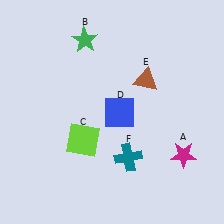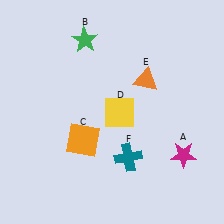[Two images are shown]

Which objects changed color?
C changed from lime to orange. D changed from blue to yellow. E changed from brown to orange.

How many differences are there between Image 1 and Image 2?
There are 3 differences between the two images.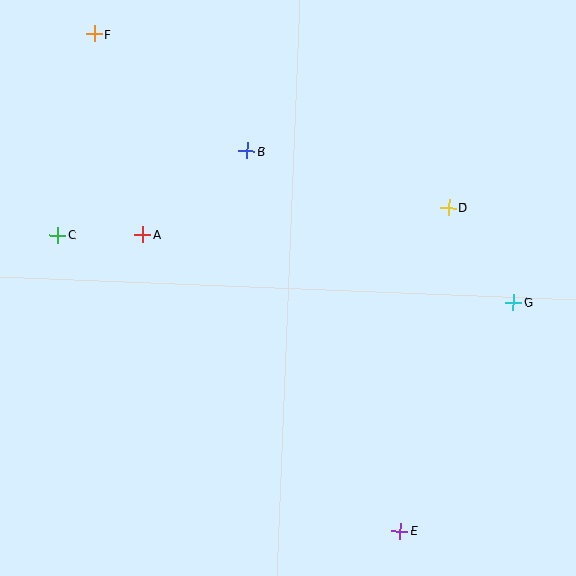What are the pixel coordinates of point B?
Point B is at (247, 151).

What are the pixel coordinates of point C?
Point C is at (58, 235).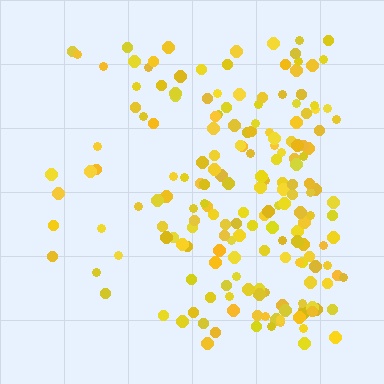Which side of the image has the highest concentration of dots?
The right.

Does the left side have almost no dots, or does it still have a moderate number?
Still a moderate number, just noticeably fewer than the right.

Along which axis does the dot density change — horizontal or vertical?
Horizontal.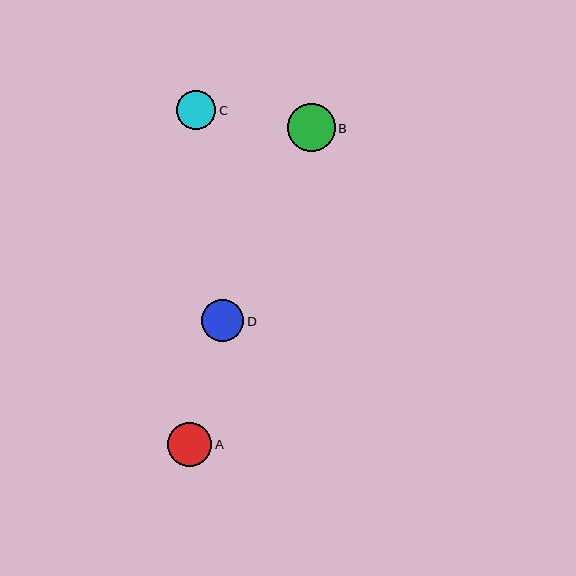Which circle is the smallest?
Circle C is the smallest with a size of approximately 39 pixels.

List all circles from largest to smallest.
From largest to smallest: B, A, D, C.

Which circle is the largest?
Circle B is the largest with a size of approximately 48 pixels.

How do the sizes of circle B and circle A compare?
Circle B and circle A are approximately the same size.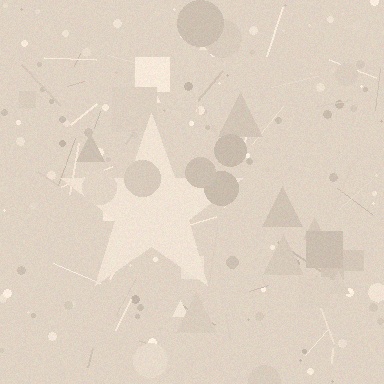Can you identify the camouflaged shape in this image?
The camouflaged shape is a star.